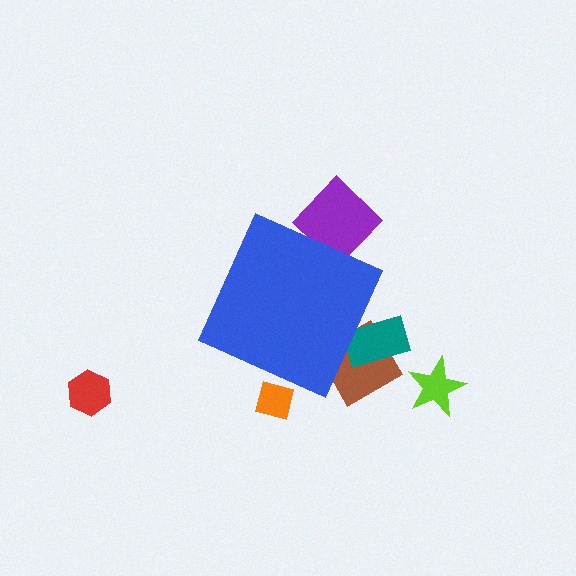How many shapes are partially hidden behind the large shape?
4 shapes are partially hidden.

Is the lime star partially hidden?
No, the lime star is fully visible.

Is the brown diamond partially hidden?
Yes, the brown diamond is partially hidden behind the blue diamond.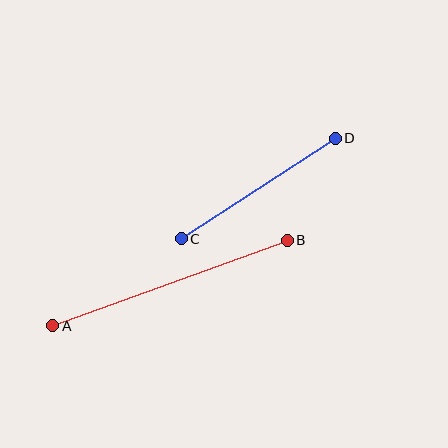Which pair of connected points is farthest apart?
Points A and B are farthest apart.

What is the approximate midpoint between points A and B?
The midpoint is at approximately (170, 283) pixels.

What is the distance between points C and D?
The distance is approximately 184 pixels.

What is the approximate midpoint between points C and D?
The midpoint is at approximately (258, 188) pixels.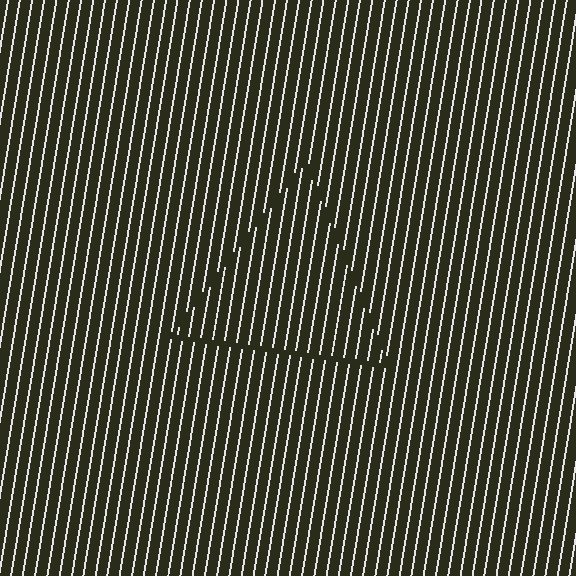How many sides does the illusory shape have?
3 sides — the line-ends trace a triangle.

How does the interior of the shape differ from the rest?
The interior of the shape contains the same grating, shifted by half a period — the contour is defined by the phase discontinuity where line-ends from the inner and outer gratings abut.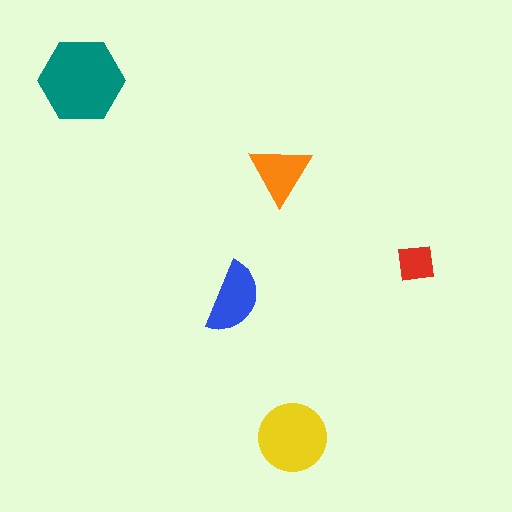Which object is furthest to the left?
The teal hexagon is leftmost.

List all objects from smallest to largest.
The red square, the orange triangle, the blue semicircle, the yellow circle, the teal hexagon.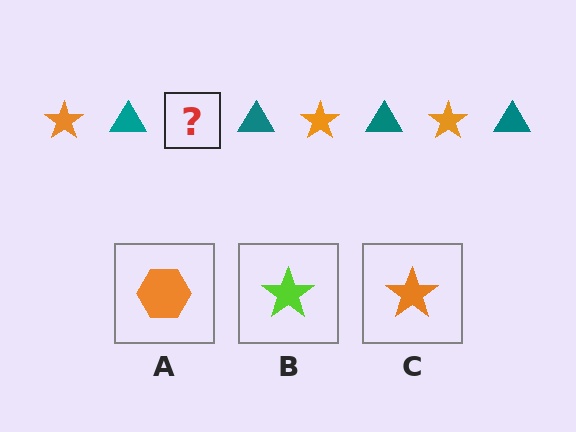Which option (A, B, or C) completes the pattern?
C.